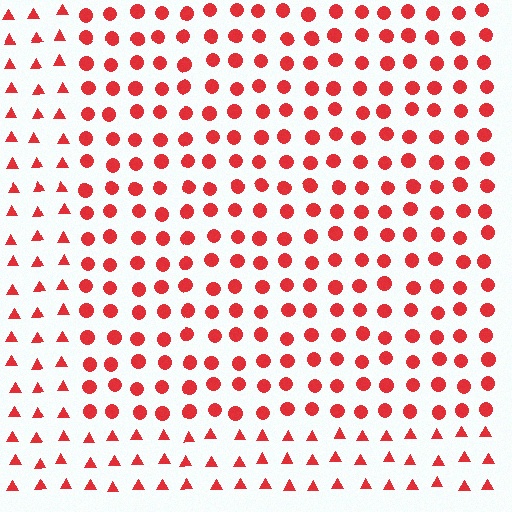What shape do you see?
I see a rectangle.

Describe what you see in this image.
The image is filled with small red elements arranged in a uniform grid. A rectangle-shaped region contains circles, while the surrounding area contains triangles. The boundary is defined purely by the change in element shape.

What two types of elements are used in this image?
The image uses circles inside the rectangle region and triangles outside it.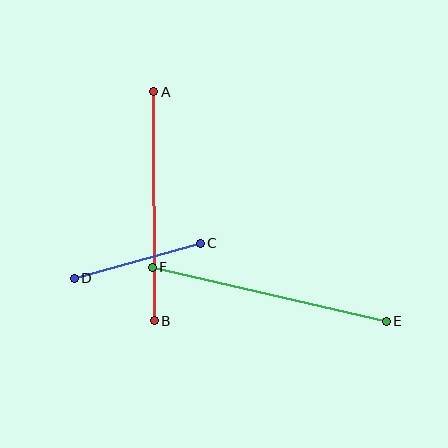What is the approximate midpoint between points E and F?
The midpoint is at approximately (269, 294) pixels.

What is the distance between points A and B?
The distance is approximately 229 pixels.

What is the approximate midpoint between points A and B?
The midpoint is at approximately (154, 206) pixels.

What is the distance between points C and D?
The distance is approximately 131 pixels.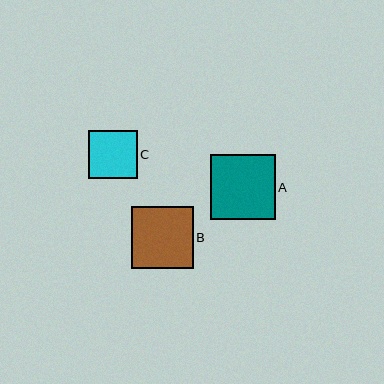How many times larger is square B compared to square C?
Square B is approximately 1.3 times the size of square C.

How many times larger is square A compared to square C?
Square A is approximately 1.3 times the size of square C.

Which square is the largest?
Square A is the largest with a size of approximately 65 pixels.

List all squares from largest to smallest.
From largest to smallest: A, B, C.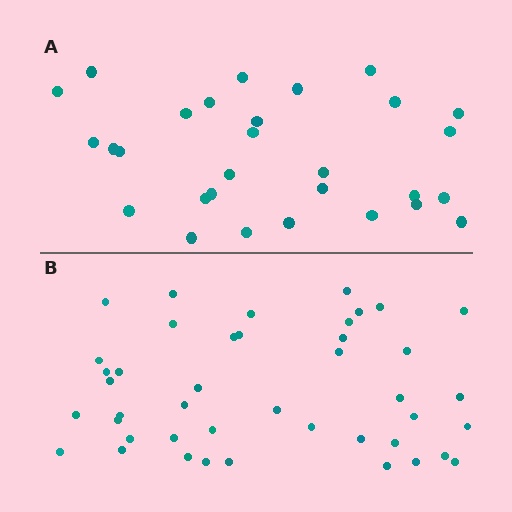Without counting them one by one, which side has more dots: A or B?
Region B (the bottom region) has more dots.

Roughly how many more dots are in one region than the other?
Region B has approximately 15 more dots than region A.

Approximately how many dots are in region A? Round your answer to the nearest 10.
About 30 dots. (The exact count is 29, which rounds to 30.)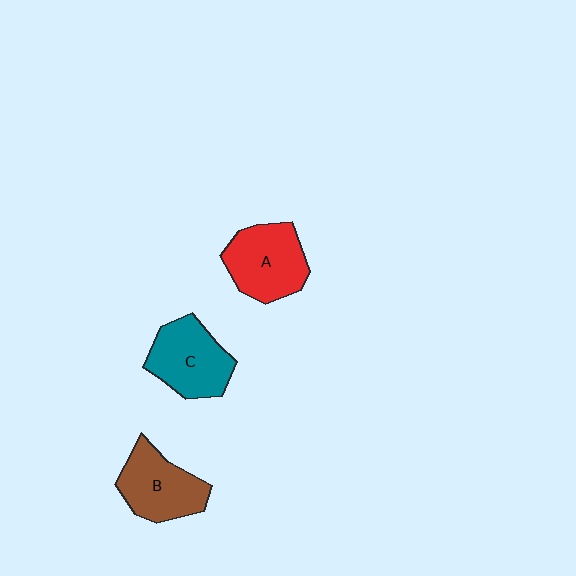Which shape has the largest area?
Shape A (red).